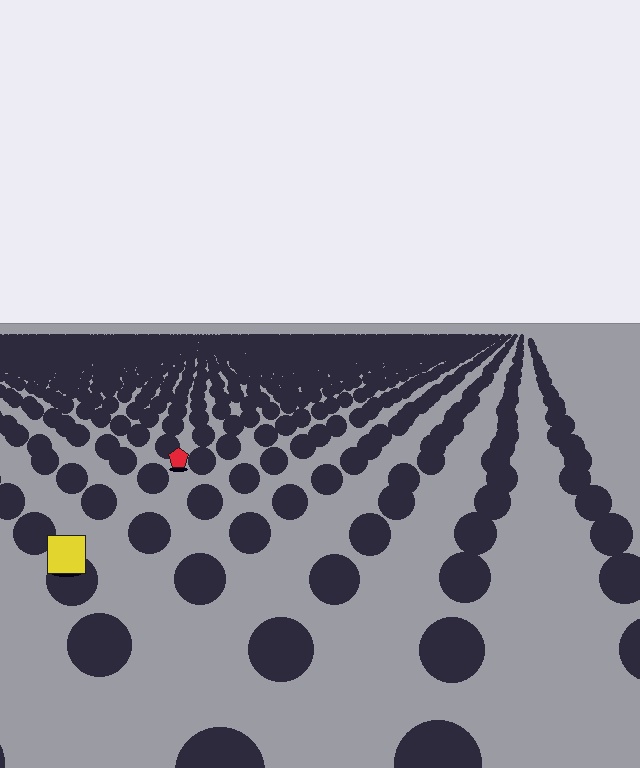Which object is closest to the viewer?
The yellow square is closest. The texture marks near it are larger and more spread out.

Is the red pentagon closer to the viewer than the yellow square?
No. The yellow square is closer — you can tell from the texture gradient: the ground texture is coarser near it.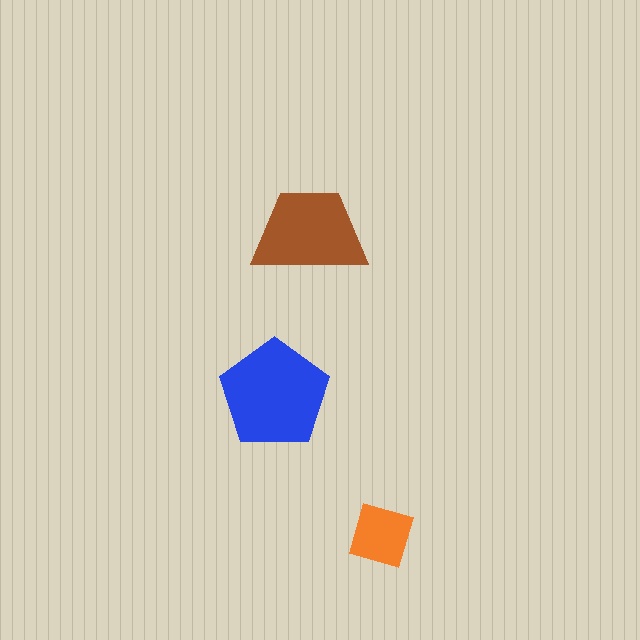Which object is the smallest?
The orange diamond.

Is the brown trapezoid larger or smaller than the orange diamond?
Larger.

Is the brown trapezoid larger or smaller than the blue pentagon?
Smaller.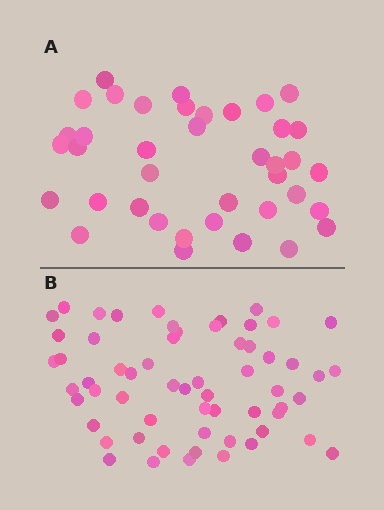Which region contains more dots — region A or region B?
Region B (the bottom region) has more dots.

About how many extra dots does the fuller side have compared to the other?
Region B has approximately 20 more dots than region A.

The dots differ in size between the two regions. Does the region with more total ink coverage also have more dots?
No. Region A has more total ink coverage because its dots are larger, but region B actually contains more individual dots. Total area can be misleading — the number of items is what matters here.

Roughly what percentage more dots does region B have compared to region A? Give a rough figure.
About 55% more.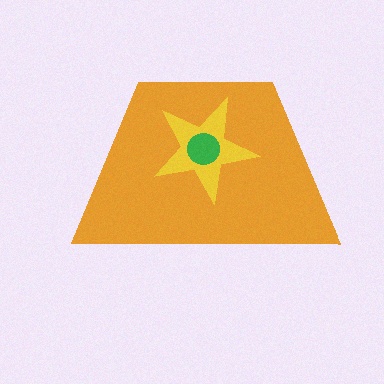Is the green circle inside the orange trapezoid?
Yes.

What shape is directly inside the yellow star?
The green circle.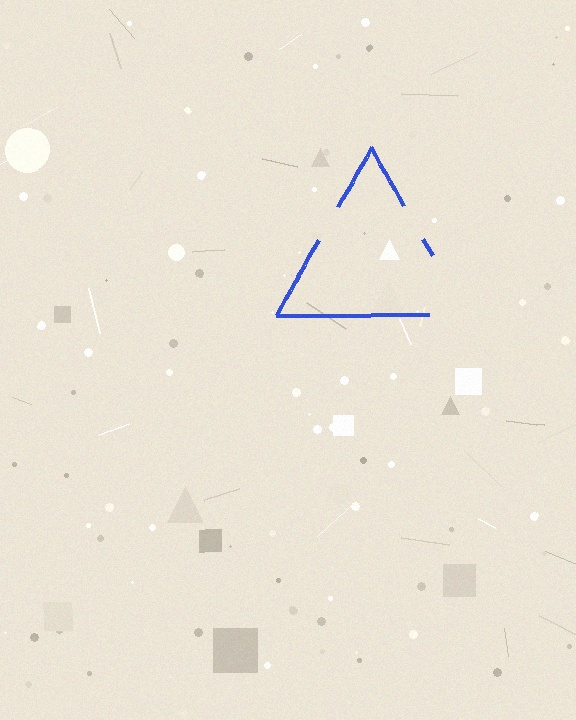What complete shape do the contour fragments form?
The contour fragments form a triangle.